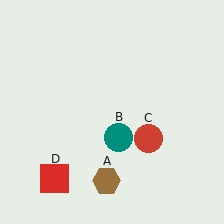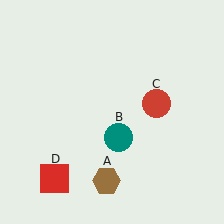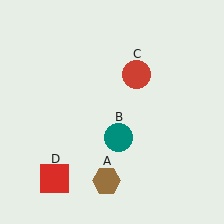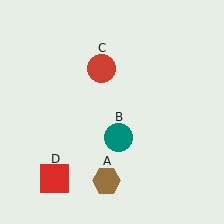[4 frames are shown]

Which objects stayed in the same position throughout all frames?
Brown hexagon (object A) and teal circle (object B) and red square (object D) remained stationary.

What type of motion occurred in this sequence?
The red circle (object C) rotated counterclockwise around the center of the scene.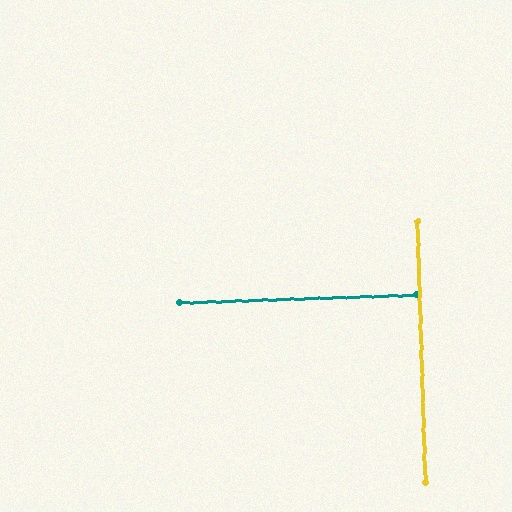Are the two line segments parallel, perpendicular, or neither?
Perpendicular — they meet at approximately 90°.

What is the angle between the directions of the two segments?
Approximately 90 degrees.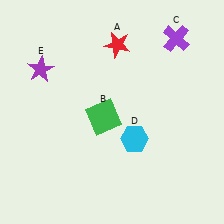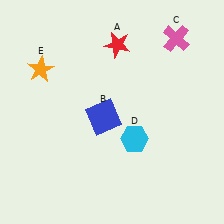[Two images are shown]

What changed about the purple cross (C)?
In Image 1, C is purple. In Image 2, it changed to pink.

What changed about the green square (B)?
In Image 1, B is green. In Image 2, it changed to blue.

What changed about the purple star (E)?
In Image 1, E is purple. In Image 2, it changed to orange.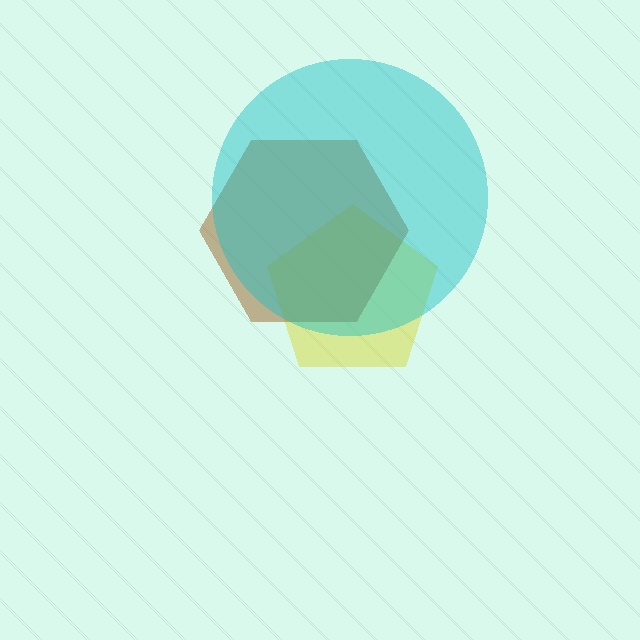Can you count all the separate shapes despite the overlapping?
Yes, there are 3 separate shapes.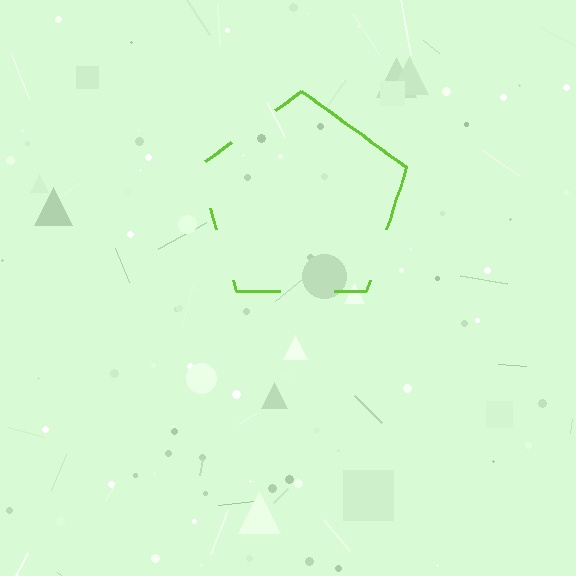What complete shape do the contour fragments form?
The contour fragments form a pentagon.